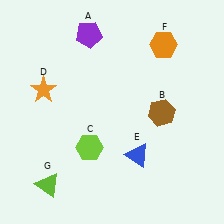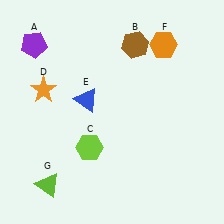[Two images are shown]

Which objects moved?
The objects that moved are: the purple pentagon (A), the brown hexagon (B), the blue triangle (E).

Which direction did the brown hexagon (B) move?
The brown hexagon (B) moved up.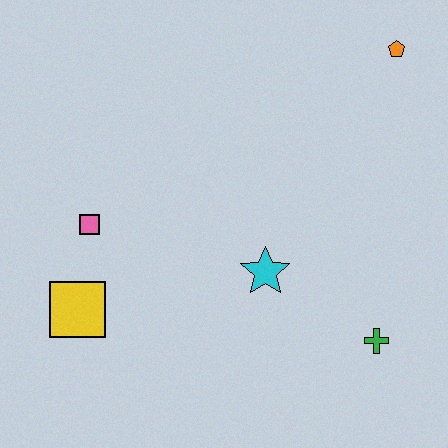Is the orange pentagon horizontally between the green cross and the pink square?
No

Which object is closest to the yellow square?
The pink square is closest to the yellow square.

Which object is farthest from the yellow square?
The orange pentagon is farthest from the yellow square.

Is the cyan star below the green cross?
No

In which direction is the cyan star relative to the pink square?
The cyan star is to the right of the pink square.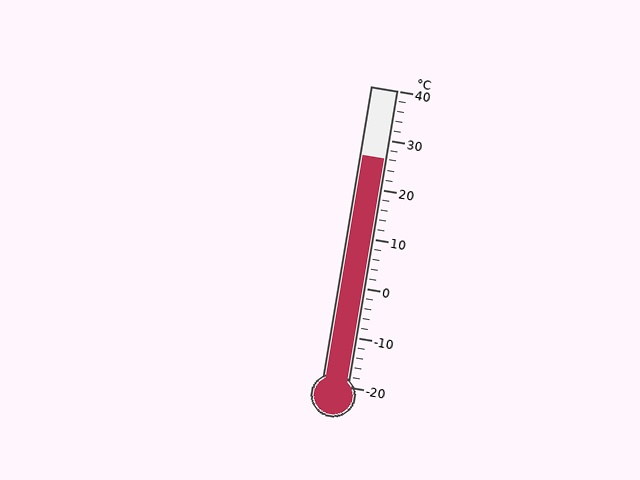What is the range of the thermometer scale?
The thermometer scale ranges from -20°C to 40°C.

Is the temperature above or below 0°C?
The temperature is above 0°C.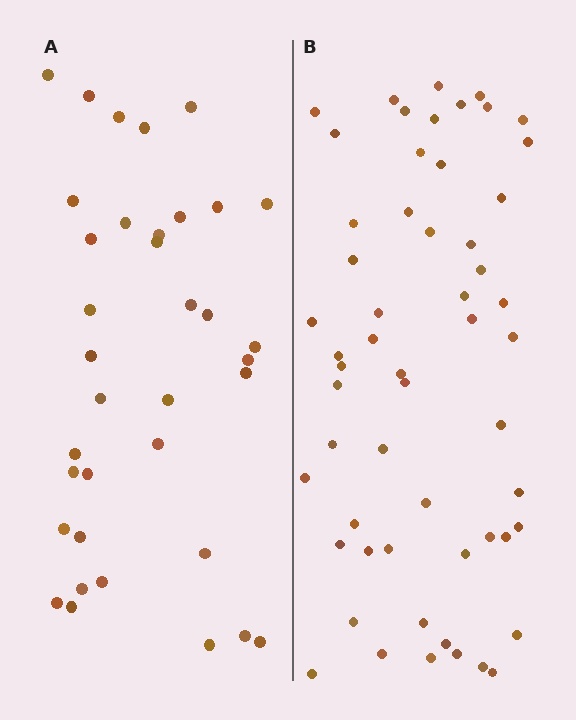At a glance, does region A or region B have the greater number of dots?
Region B (the right region) has more dots.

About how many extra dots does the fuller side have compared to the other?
Region B has approximately 20 more dots than region A.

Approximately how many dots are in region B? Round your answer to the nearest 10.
About 60 dots. (The exact count is 56, which rounds to 60.)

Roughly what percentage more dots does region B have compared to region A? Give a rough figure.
About 55% more.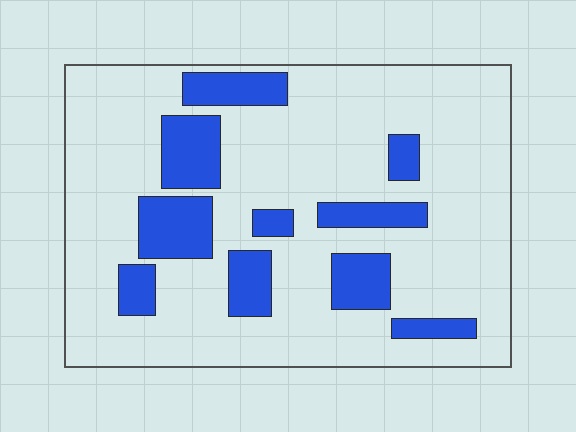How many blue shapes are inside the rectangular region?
10.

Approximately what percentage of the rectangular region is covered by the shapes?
Approximately 20%.